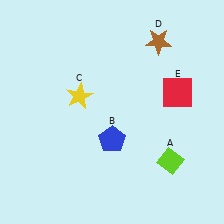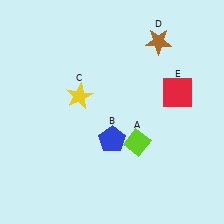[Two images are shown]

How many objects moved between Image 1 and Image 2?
1 object moved between the two images.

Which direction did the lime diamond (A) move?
The lime diamond (A) moved left.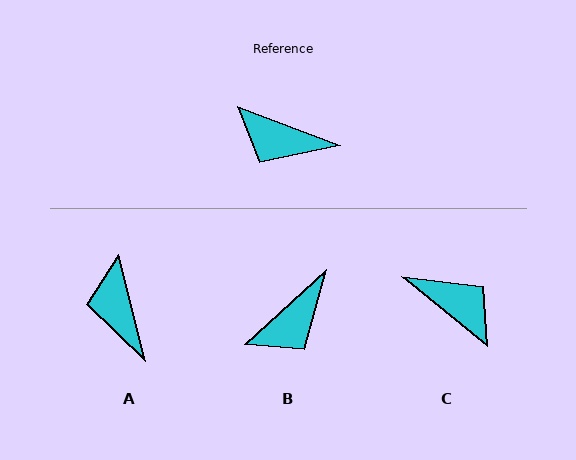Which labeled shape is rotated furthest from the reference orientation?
C, about 162 degrees away.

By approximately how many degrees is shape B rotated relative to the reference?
Approximately 63 degrees counter-clockwise.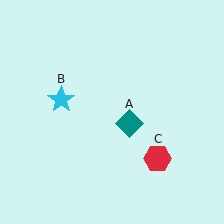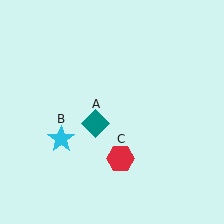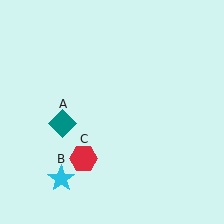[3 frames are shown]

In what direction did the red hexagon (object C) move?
The red hexagon (object C) moved left.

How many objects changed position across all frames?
3 objects changed position: teal diamond (object A), cyan star (object B), red hexagon (object C).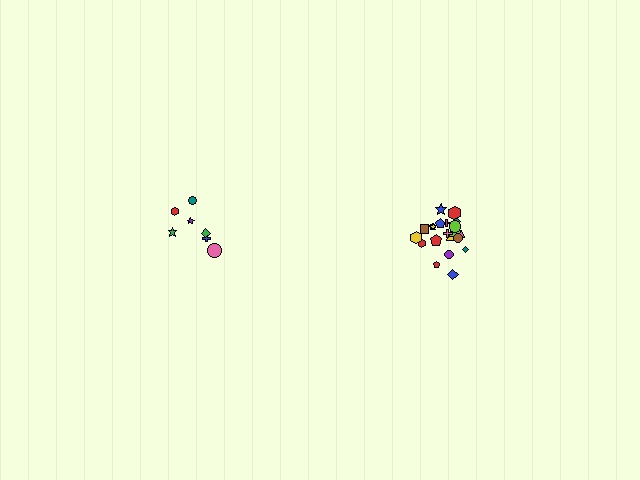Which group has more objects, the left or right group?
The right group.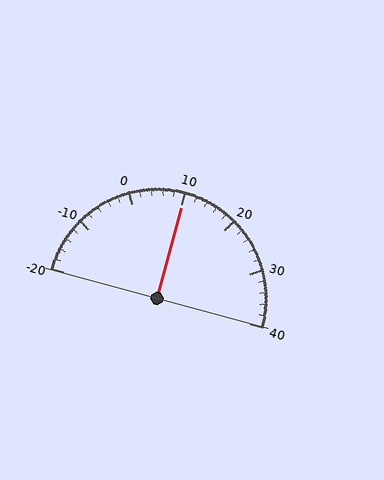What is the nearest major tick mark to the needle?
The nearest major tick mark is 10.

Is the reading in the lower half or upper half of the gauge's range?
The reading is in the upper half of the range (-20 to 40).